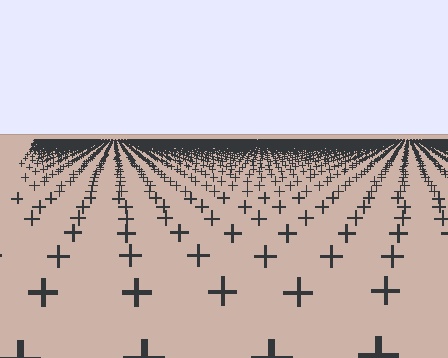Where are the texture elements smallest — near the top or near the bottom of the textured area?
Near the top.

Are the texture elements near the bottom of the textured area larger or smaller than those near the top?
Larger. Near the bottom, elements are closer to the viewer and appear at a bigger on-screen size.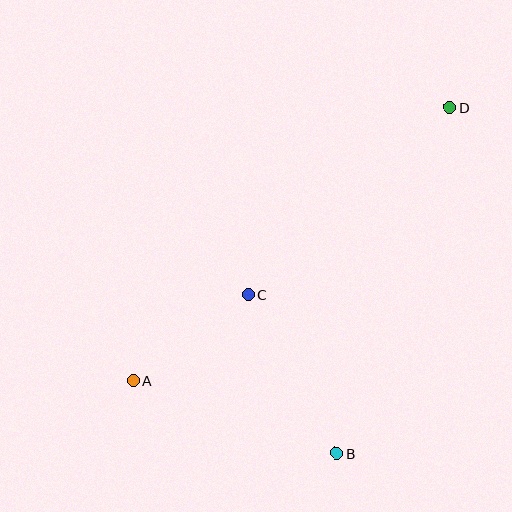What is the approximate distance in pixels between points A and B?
The distance between A and B is approximately 217 pixels.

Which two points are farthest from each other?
Points A and D are farthest from each other.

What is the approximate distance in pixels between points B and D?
The distance between B and D is approximately 363 pixels.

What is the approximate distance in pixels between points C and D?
The distance between C and D is approximately 274 pixels.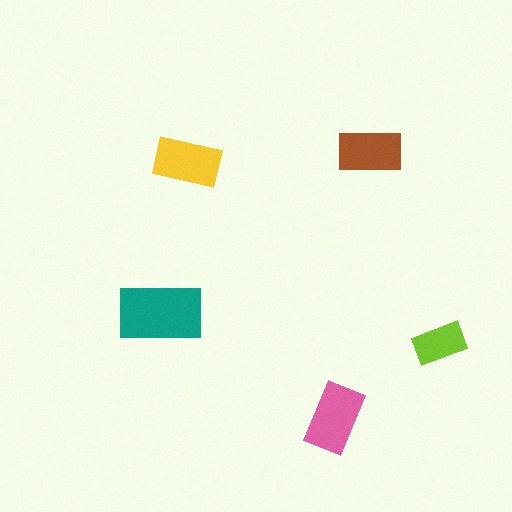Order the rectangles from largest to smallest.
the teal one, the pink one, the yellow one, the brown one, the lime one.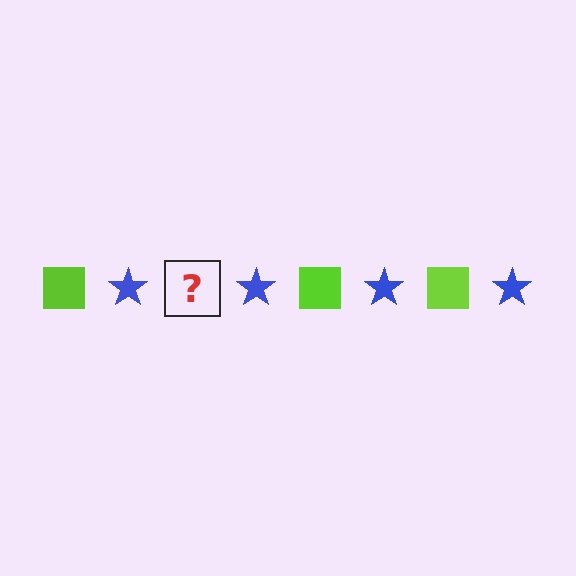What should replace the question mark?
The question mark should be replaced with a lime square.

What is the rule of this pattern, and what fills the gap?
The rule is that the pattern alternates between lime square and blue star. The gap should be filled with a lime square.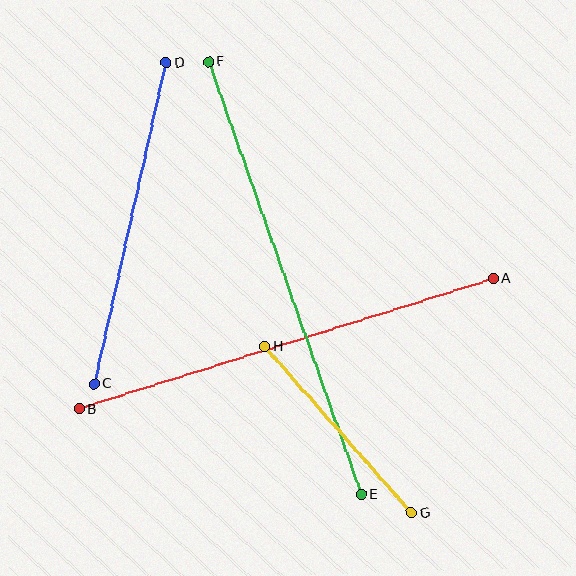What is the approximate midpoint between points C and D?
The midpoint is at approximately (130, 223) pixels.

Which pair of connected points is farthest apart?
Points E and F are farthest apart.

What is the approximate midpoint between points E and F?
The midpoint is at approximately (285, 278) pixels.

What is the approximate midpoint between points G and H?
The midpoint is at approximately (338, 430) pixels.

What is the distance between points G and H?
The distance is approximately 222 pixels.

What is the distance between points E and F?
The distance is approximately 459 pixels.